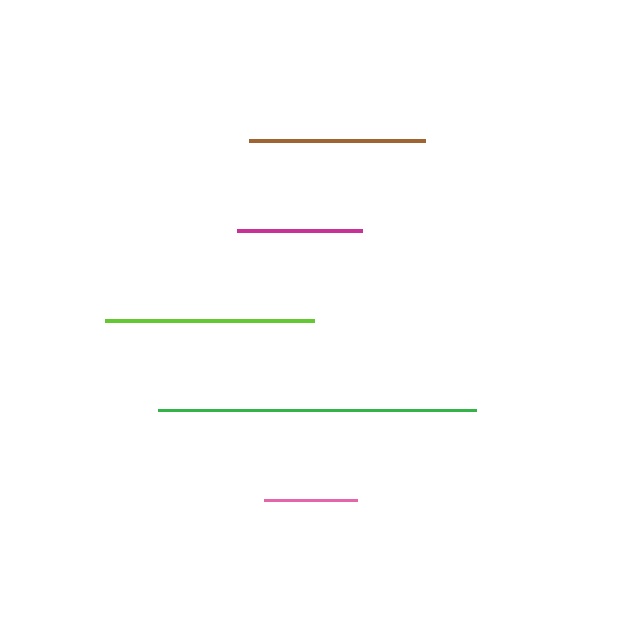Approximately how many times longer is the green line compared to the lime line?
The green line is approximately 1.5 times the length of the lime line.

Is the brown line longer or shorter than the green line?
The green line is longer than the brown line.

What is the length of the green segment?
The green segment is approximately 318 pixels long.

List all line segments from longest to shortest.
From longest to shortest: green, lime, brown, magenta, pink.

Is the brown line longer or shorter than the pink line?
The brown line is longer than the pink line.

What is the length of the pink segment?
The pink segment is approximately 93 pixels long.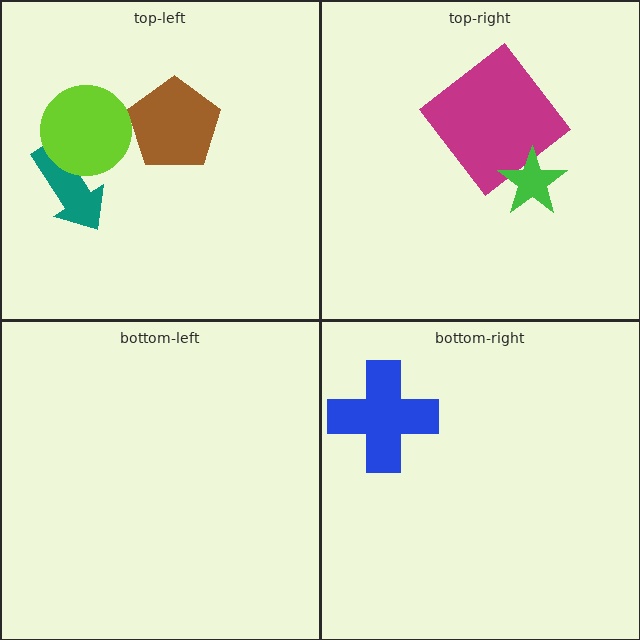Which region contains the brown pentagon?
The top-left region.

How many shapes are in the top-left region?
3.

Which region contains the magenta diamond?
The top-right region.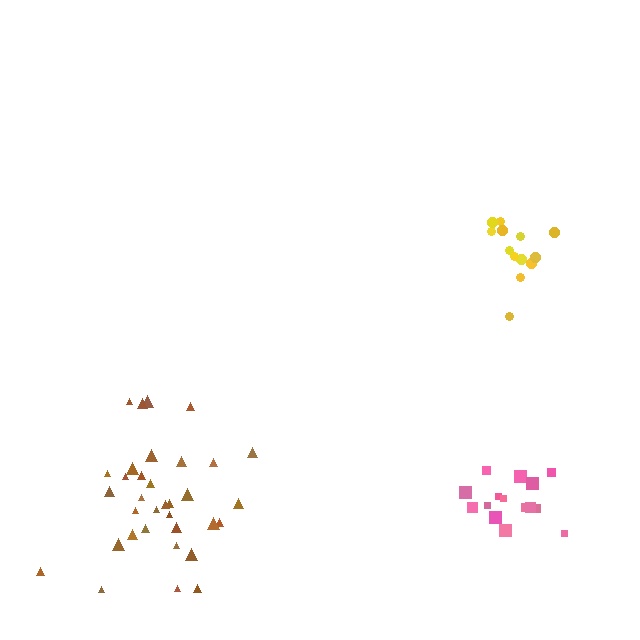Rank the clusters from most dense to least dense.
yellow, pink, brown.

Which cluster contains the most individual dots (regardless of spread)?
Brown (34).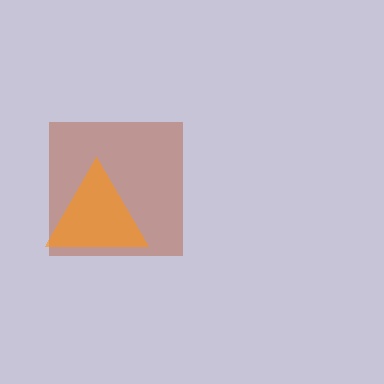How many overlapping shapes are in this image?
There are 2 overlapping shapes in the image.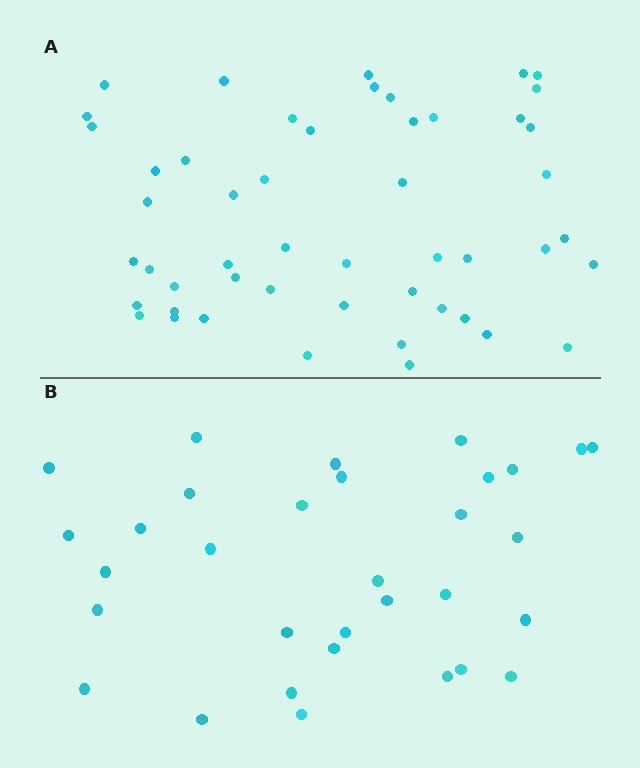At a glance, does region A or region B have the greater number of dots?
Region A (the top region) has more dots.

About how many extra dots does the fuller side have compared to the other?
Region A has approximately 20 more dots than region B.